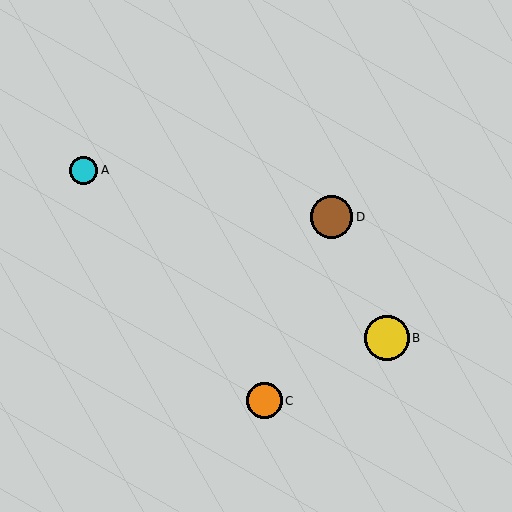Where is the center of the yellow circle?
The center of the yellow circle is at (387, 338).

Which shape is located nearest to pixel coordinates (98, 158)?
The cyan circle (labeled A) at (84, 170) is nearest to that location.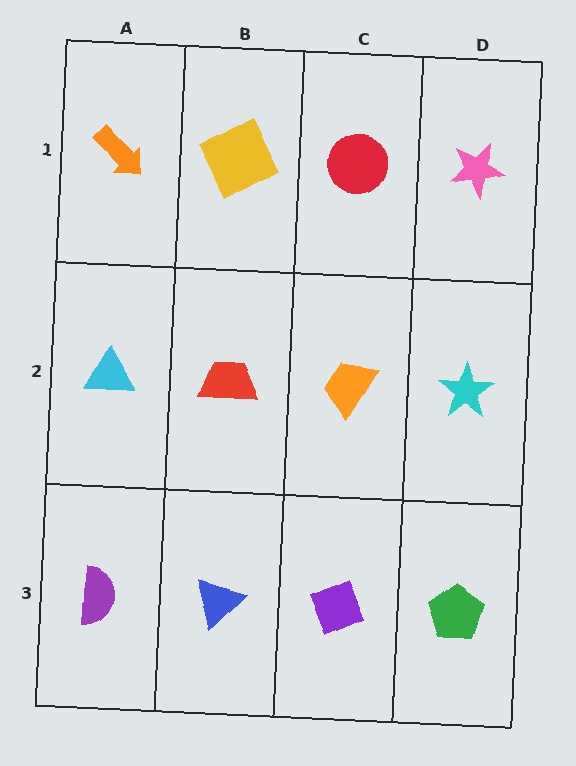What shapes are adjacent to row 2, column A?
An orange arrow (row 1, column A), a purple semicircle (row 3, column A), a red trapezoid (row 2, column B).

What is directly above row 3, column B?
A red trapezoid.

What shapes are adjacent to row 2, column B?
A yellow square (row 1, column B), a blue triangle (row 3, column B), a cyan triangle (row 2, column A), an orange trapezoid (row 2, column C).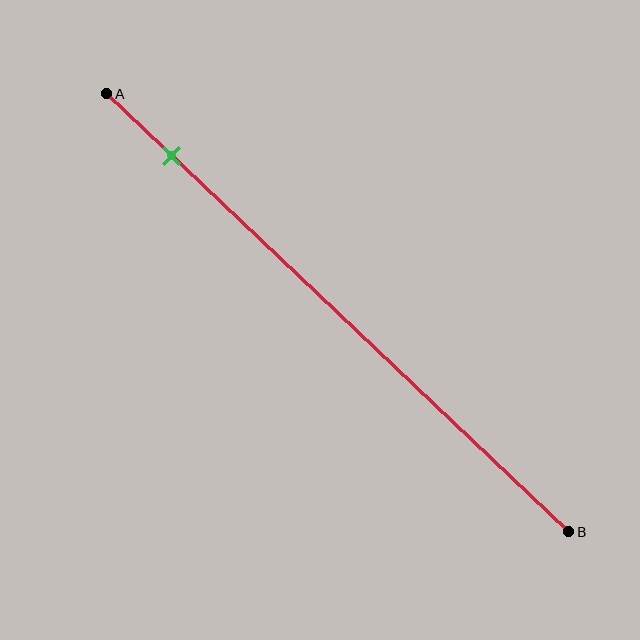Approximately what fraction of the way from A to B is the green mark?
The green mark is approximately 15% of the way from A to B.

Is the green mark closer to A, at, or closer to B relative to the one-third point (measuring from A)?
The green mark is closer to point A than the one-third point of segment AB.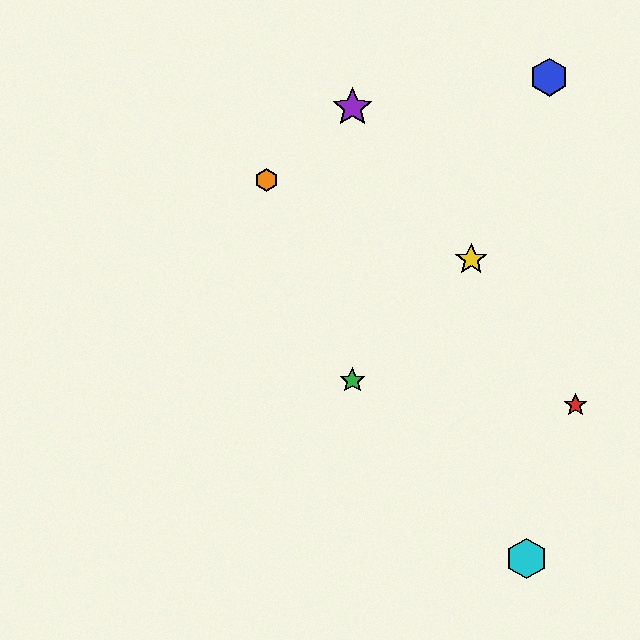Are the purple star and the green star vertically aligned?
Yes, both are at x≈352.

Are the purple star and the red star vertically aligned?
No, the purple star is at x≈352 and the red star is at x≈575.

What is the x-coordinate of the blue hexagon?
The blue hexagon is at x≈549.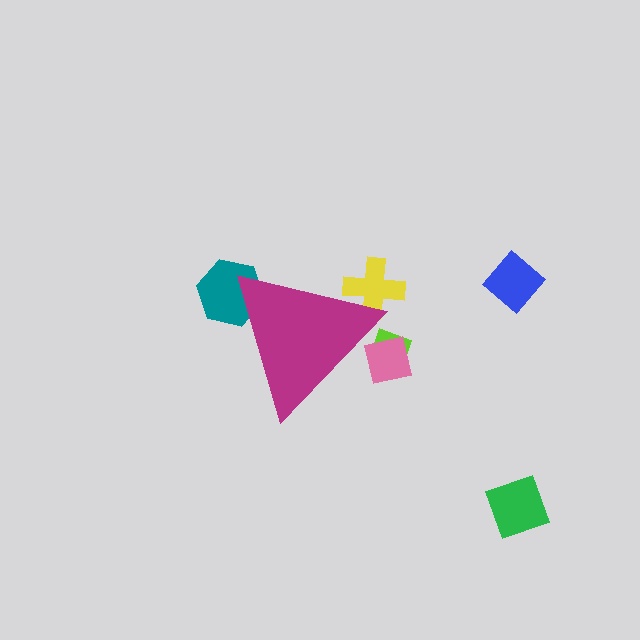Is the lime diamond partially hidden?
Yes, the lime diamond is partially hidden behind the magenta triangle.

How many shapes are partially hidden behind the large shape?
4 shapes are partially hidden.